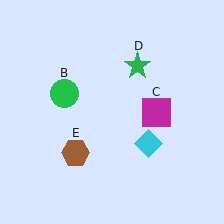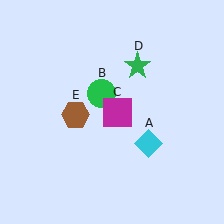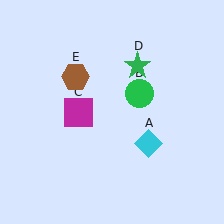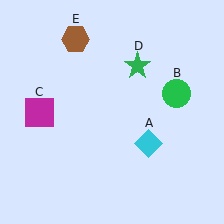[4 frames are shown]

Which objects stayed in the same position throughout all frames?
Cyan diamond (object A) and green star (object D) remained stationary.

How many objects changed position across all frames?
3 objects changed position: green circle (object B), magenta square (object C), brown hexagon (object E).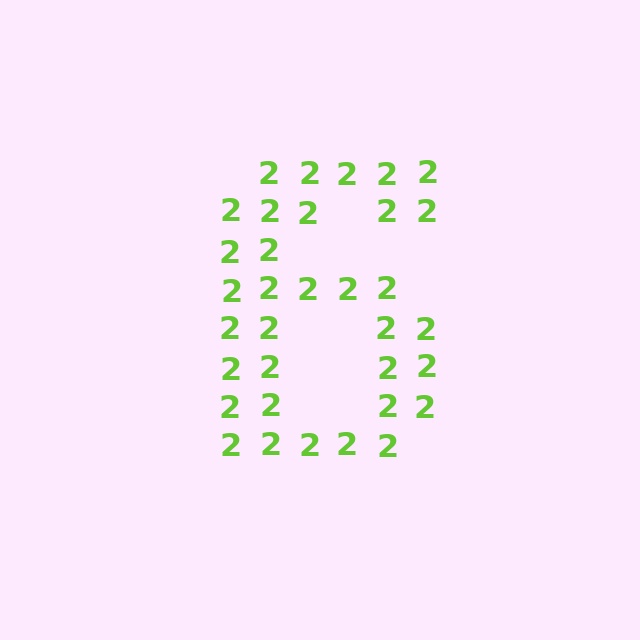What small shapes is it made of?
It is made of small digit 2's.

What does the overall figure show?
The overall figure shows the digit 6.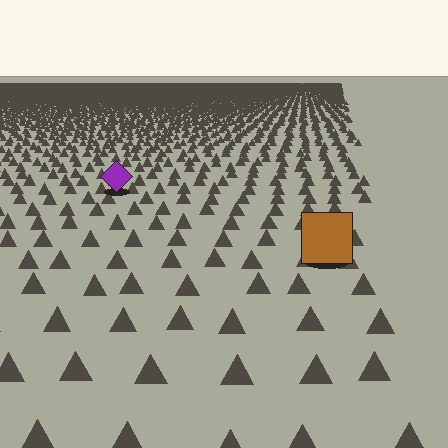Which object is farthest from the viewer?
The purple diamond is farthest from the viewer. It appears smaller and the ground texture around it is denser.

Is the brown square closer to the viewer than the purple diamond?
Yes. The brown square is closer — you can tell from the texture gradient: the ground texture is coarser near it.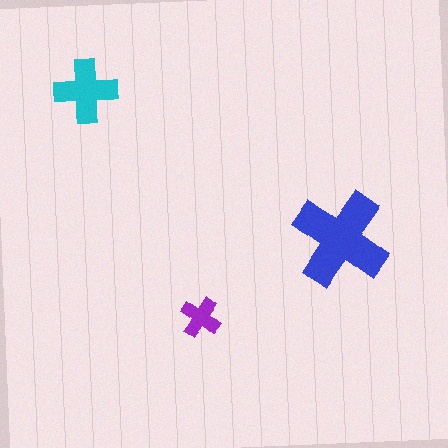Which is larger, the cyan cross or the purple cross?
The cyan one.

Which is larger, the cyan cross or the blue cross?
The blue one.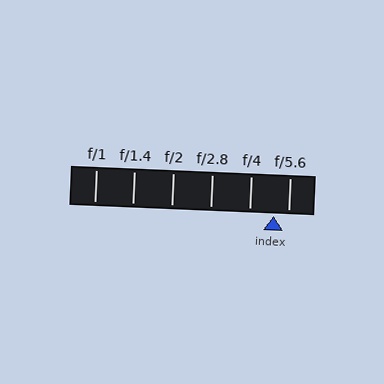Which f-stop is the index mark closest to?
The index mark is closest to f/5.6.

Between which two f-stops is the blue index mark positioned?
The index mark is between f/4 and f/5.6.